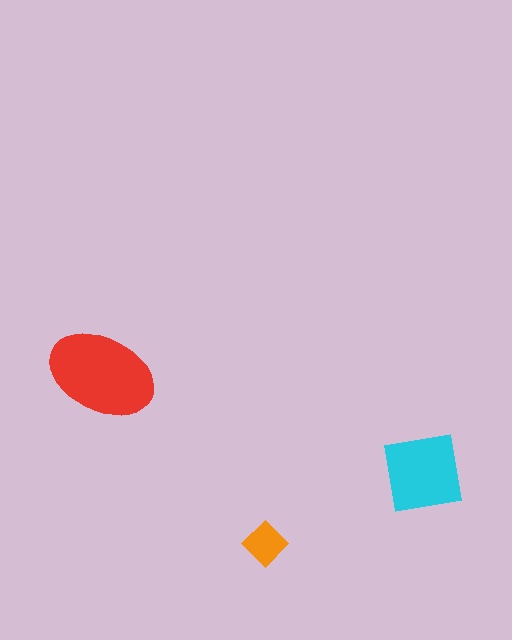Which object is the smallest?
The orange diamond.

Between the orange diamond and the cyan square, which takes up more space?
The cyan square.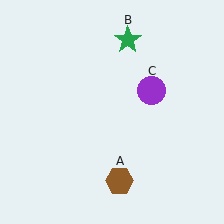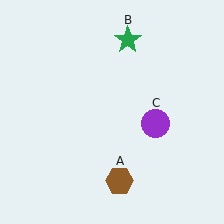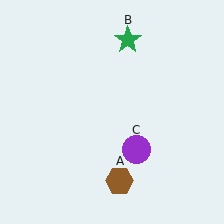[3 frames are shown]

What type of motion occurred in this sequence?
The purple circle (object C) rotated clockwise around the center of the scene.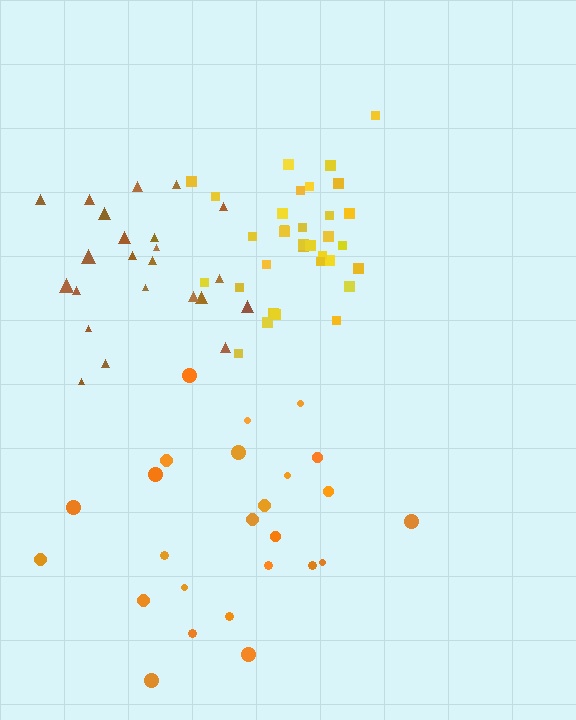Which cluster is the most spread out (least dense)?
Orange.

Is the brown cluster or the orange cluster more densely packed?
Brown.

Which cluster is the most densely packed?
Yellow.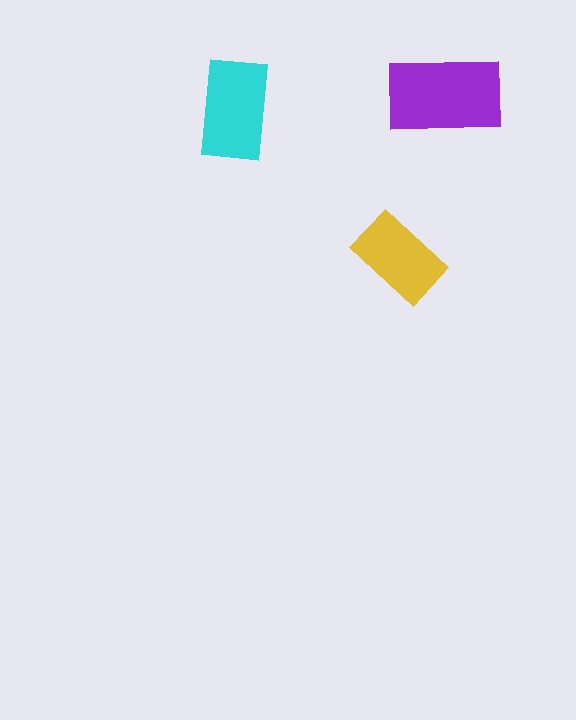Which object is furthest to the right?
The purple rectangle is rightmost.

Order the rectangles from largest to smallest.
the purple one, the cyan one, the yellow one.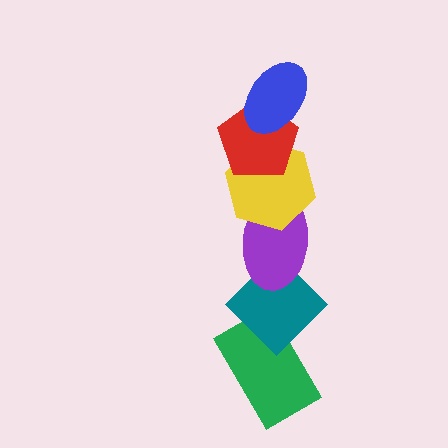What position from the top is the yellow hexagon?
The yellow hexagon is 3rd from the top.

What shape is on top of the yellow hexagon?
The red pentagon is on top of the yellow hexagon.